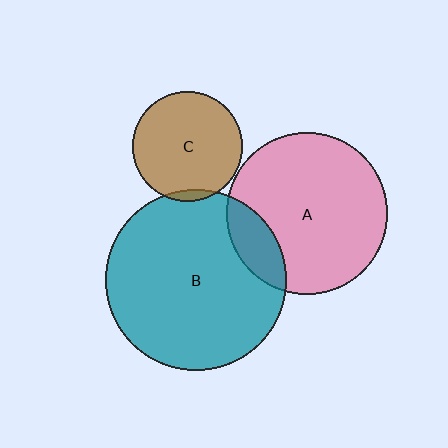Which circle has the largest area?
Circle B (teal).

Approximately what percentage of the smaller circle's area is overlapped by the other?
Approximately 5%.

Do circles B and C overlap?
Yes.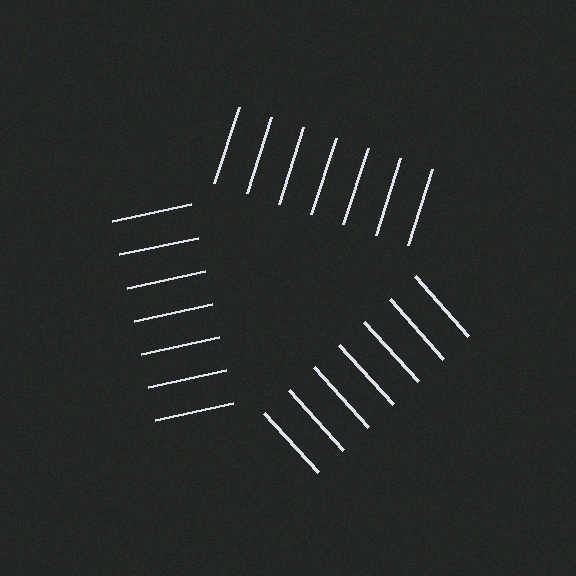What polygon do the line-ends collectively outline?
An illusory triangle — the line segments terminate on its edges but no continuous stroke is drawn.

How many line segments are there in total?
21 — 7 along each of the 3 edges.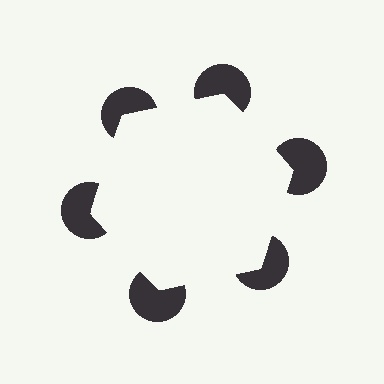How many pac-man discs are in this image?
There are 6 — one at each vertex of the illusory hexagon.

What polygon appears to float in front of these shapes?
An illusory hexagon — its edges are inferred from the aligned wedge cuts in the pac-man discs, not physically drawn.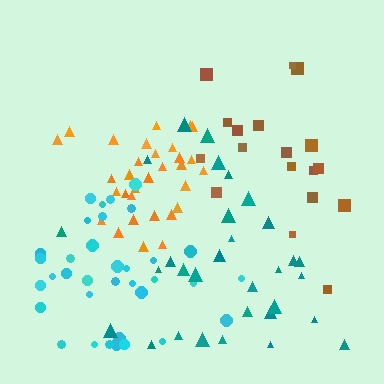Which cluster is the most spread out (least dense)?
Brown.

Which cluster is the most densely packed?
Orange.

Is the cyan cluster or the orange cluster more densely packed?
Orange.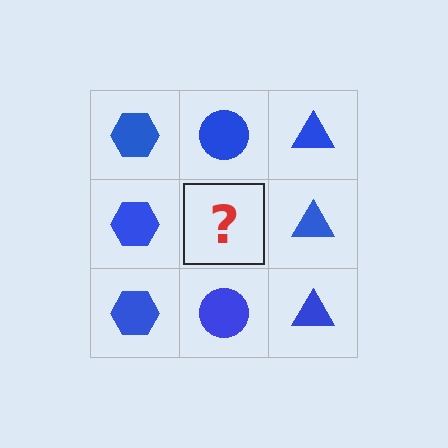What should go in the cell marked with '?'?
The missing cell should contain a blue circle.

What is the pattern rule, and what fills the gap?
The rule is that each column has a consistent shape. The gap should be filled with a blue circle.